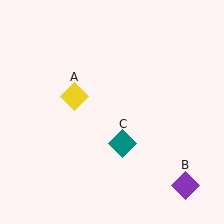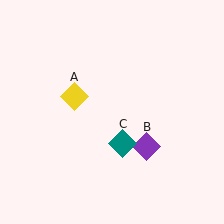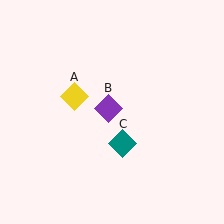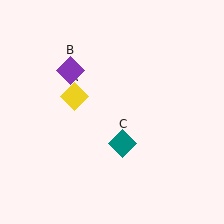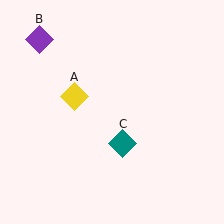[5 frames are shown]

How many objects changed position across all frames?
1 object changed position: purple diamond (object B).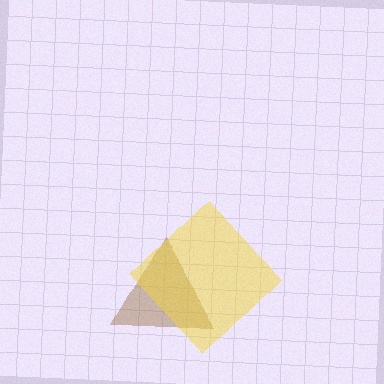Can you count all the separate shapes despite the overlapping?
Yes, there are 2 separate shapes.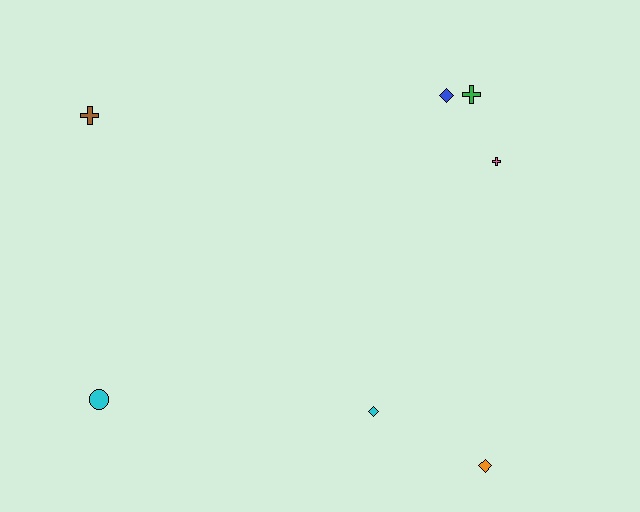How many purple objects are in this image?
There are no purple objects.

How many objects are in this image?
There are 7 objects.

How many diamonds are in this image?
There are 3 diamonds.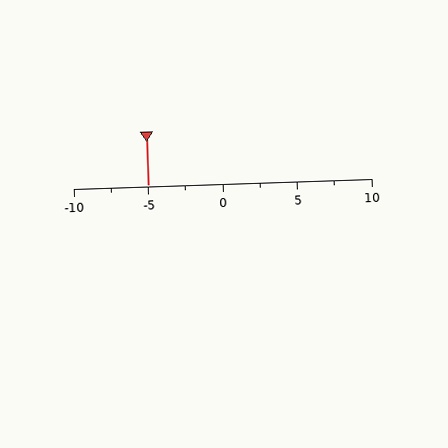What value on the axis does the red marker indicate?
The marker indicates approximately -5.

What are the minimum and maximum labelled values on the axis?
The axis runs from -10 to 10.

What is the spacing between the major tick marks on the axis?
The major ticks are spaced 5 apart.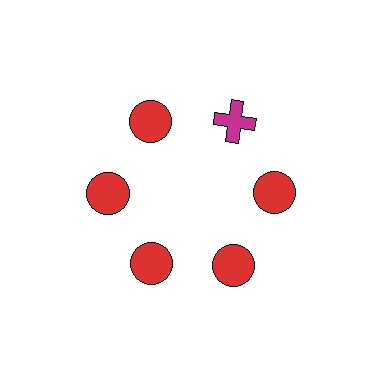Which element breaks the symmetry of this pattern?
The magenta cross at roughly the 1 o'clock position breaks the symmetry. All other shapes are red circles.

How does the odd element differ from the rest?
It differs in both color (magenta instead of red) and shape (cross instead of circle).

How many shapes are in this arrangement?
There are 6 shapes arranged in a ring pattern.